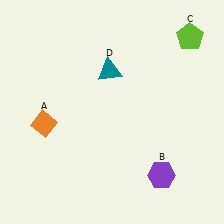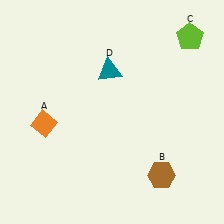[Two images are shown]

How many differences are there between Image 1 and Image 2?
There is 1 difference between the two images.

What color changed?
The hexagon (B) changed from purple in Image 1 to brown in Image 2.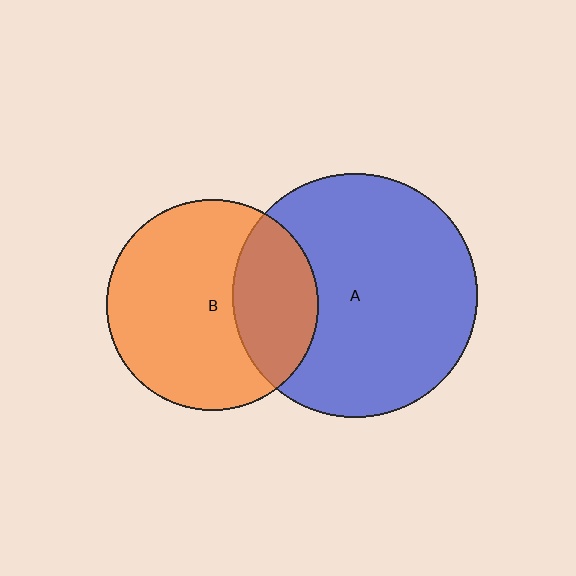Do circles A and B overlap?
Yes.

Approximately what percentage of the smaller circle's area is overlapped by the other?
Approximately 30%.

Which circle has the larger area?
Circle A (blue).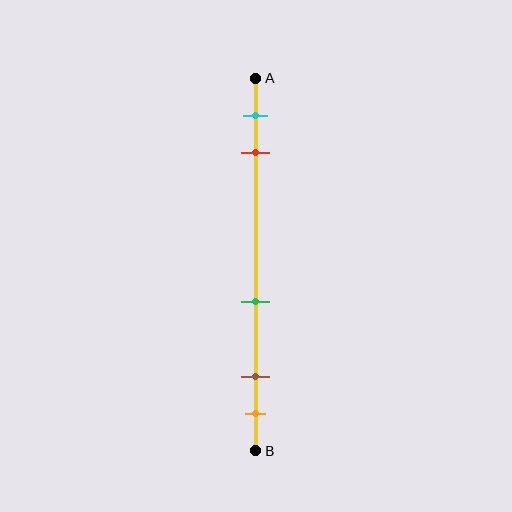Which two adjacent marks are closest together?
The brown and orange marks are the closest adjacent pair.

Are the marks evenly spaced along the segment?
No, the marks are not evenly spaced.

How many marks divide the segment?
There are 5 marks dividing the segment.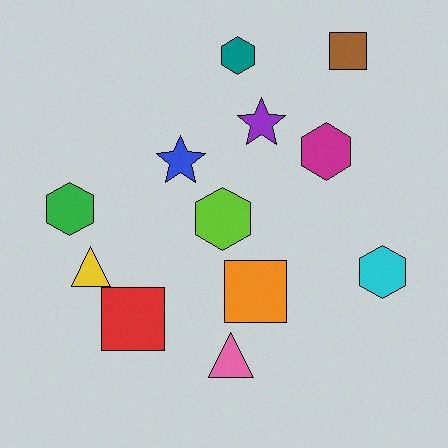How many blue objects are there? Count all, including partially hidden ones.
There is 1 blue object.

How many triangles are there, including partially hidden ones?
There are 2 triangles.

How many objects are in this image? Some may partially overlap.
There are 12 objects.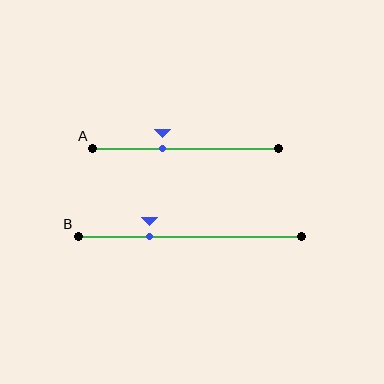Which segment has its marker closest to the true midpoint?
Segment A has its marker closest to the true midpoint.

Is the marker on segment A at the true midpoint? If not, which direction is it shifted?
No, the marker on segment A is shifted to the left by about 12% of the segment length.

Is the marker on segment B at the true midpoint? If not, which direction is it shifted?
No, the marker on segment B is shifted to the left by about 18% of the segment length.